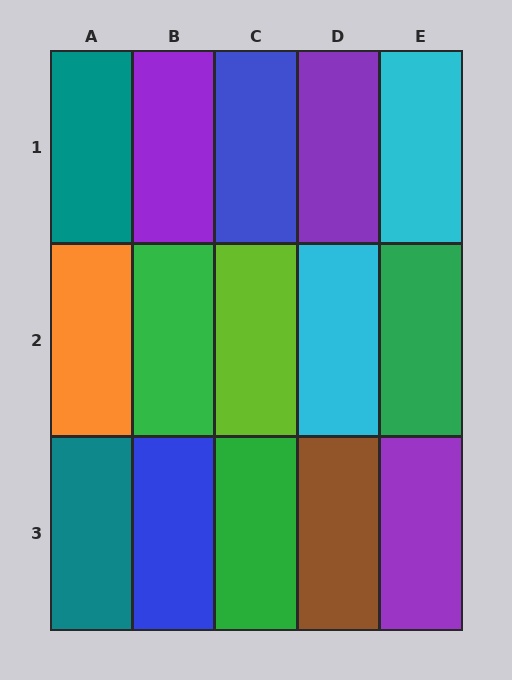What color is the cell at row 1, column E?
Cyan.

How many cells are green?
3 cells are green.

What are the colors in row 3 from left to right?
Teal, blue, green, brown, purple.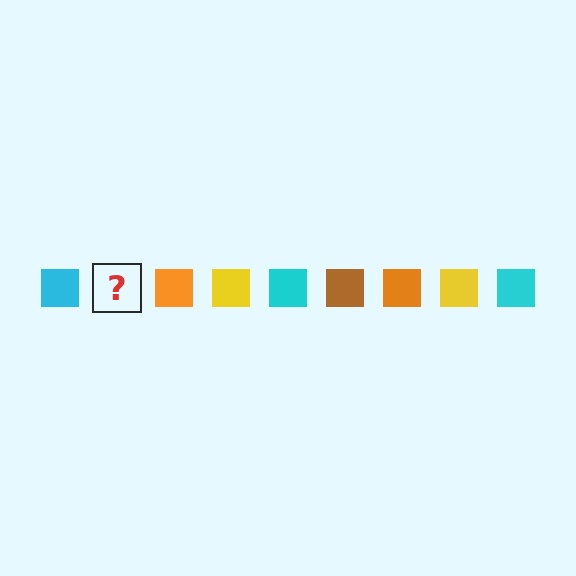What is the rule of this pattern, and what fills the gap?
The rule is that the pattern cycles through cyan, brown, orange, yellow squares. The gap should be filled with a brown square.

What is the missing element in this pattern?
The missing element is a brown square.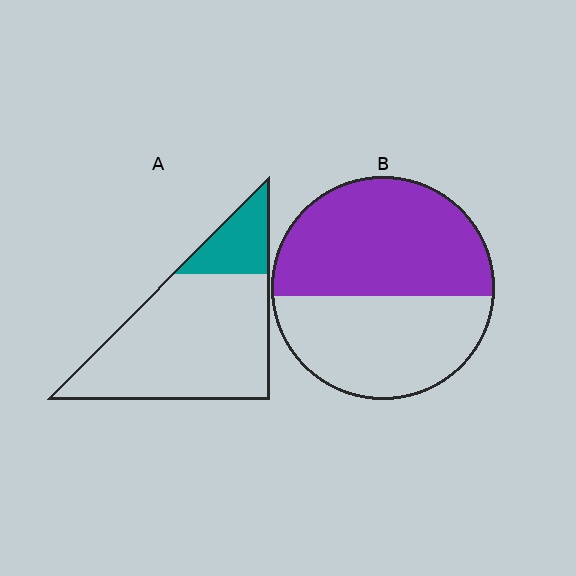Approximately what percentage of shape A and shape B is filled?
A is approximately 20% and B is approximately 55%.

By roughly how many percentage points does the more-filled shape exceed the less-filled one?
By roughly 35 percentage points (B over A).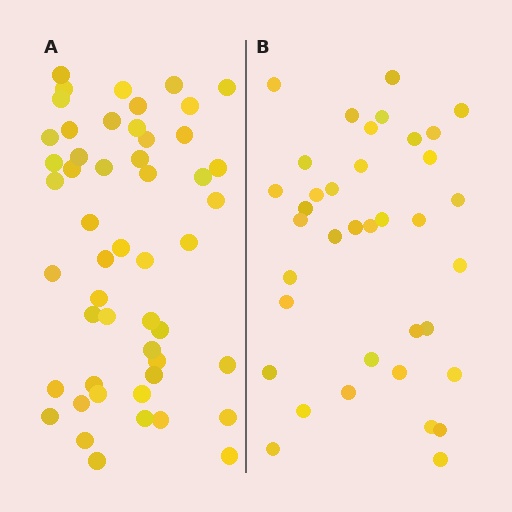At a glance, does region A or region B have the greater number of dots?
Region A (the left region) has more dots.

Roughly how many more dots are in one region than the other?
Region A has approximately 15 more dots than region B.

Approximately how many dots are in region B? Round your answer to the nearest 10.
About 40 dots. (The exact count is 37, which rounds to 40.)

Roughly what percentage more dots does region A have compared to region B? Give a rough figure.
About 40% more.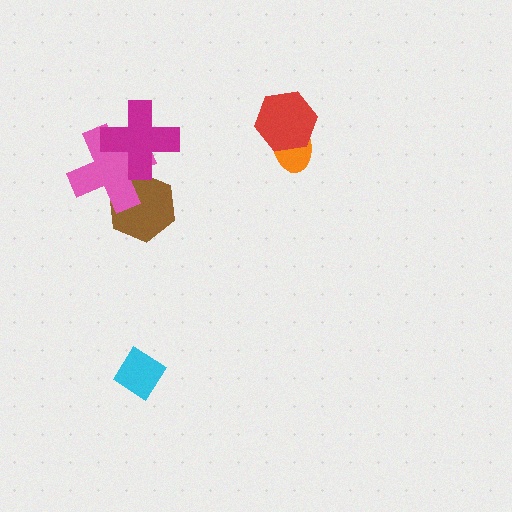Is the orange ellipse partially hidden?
Yes, it is partially covered by another shape.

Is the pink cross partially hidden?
Yes, it is partially covered by another shape.